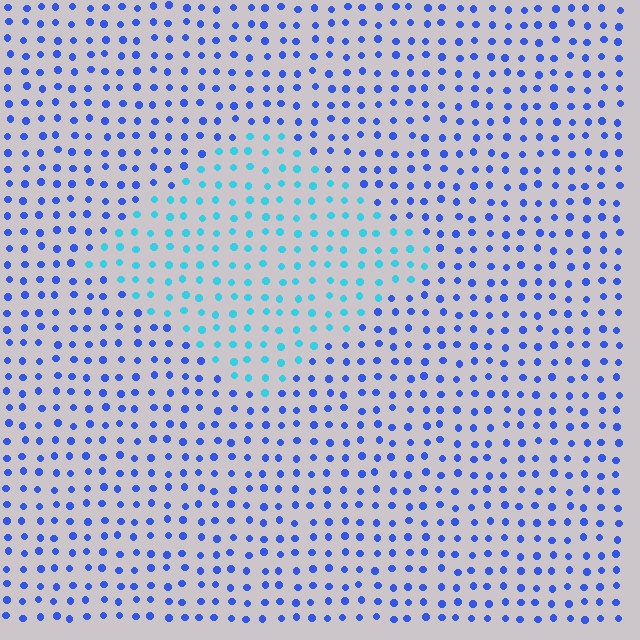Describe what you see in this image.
The image is filled with small blue elements in a uniform arrangement. A diamond-shaped region is visible where the elements are tinted to a slightly different hue, forming a subtle color boundary.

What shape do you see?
I see a diamond.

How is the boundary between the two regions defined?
The boundary is defined purely by a slight shift in hue (about 41 degrees). Spacing, size, and orientation are identical on both sides.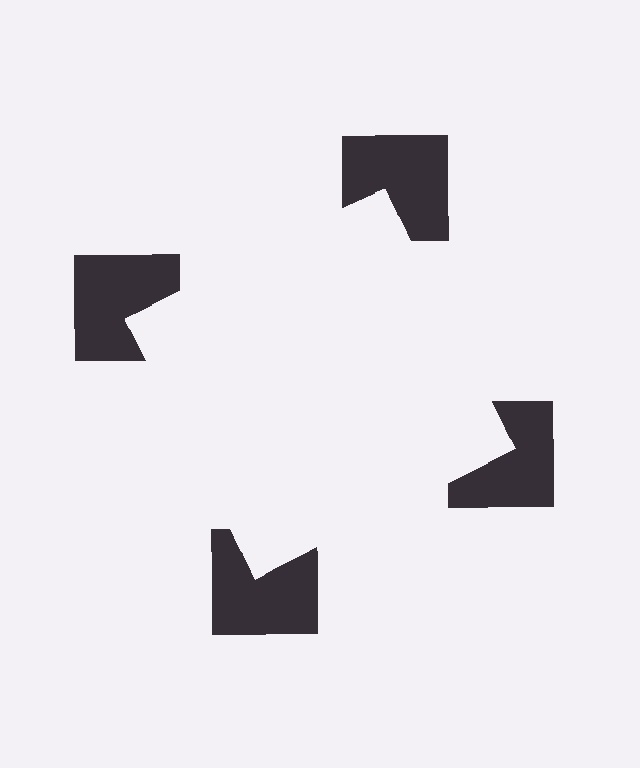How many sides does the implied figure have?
4 sides.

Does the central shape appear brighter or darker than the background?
It typically appears slightly brighter than the background, even though no actual brightness change is drawn.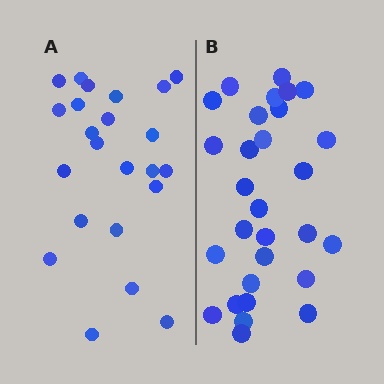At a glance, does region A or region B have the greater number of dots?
Region B (the right region) has more dots.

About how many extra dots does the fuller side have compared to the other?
Region B has about 6 more dots than region A.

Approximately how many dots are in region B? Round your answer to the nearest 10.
About 30 dots. (The exact count is 29, which rounds to 30.)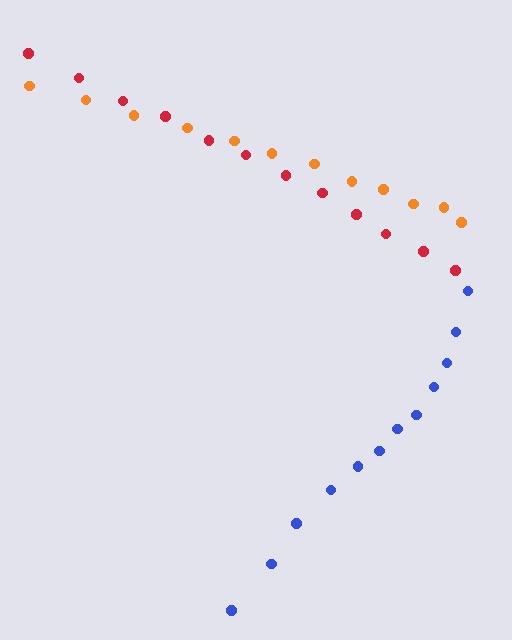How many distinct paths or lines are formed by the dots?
There are 3 distinct paths.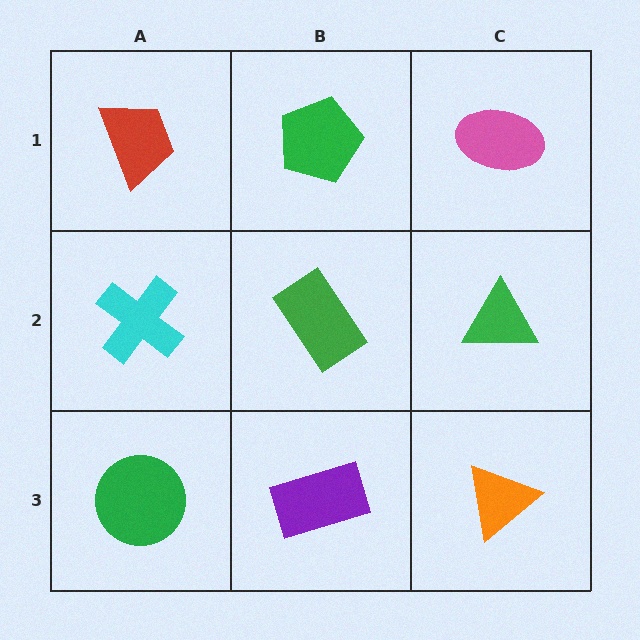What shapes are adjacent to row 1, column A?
A cyan cross (row 2, column A), a green pentagon (row 1, column B).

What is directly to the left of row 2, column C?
A green rectangle.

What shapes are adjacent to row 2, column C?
A pink ellipse (row 1, column C), an orange triangle (row 3, column C), a green rectangle (row 2, column B).